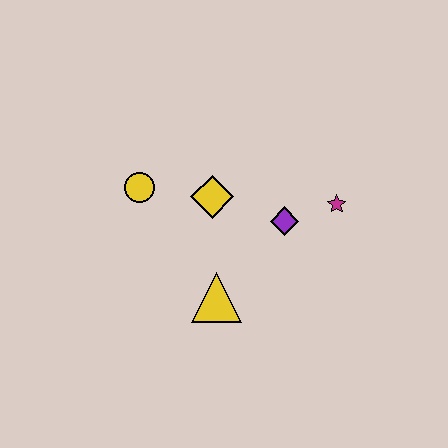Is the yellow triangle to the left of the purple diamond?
Yes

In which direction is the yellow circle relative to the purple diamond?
The yellow circle is to the left of the purple diamond.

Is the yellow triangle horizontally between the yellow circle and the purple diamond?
Yes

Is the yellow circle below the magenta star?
No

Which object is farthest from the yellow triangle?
The magenta star is farthest from the yellow triangle.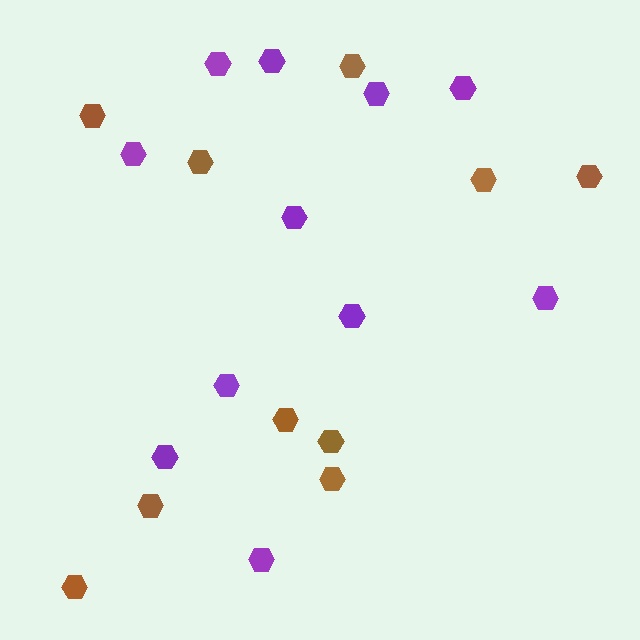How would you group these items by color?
There are 2 groups: one group of purple hexagons (11) and one group of brown hexagons (10).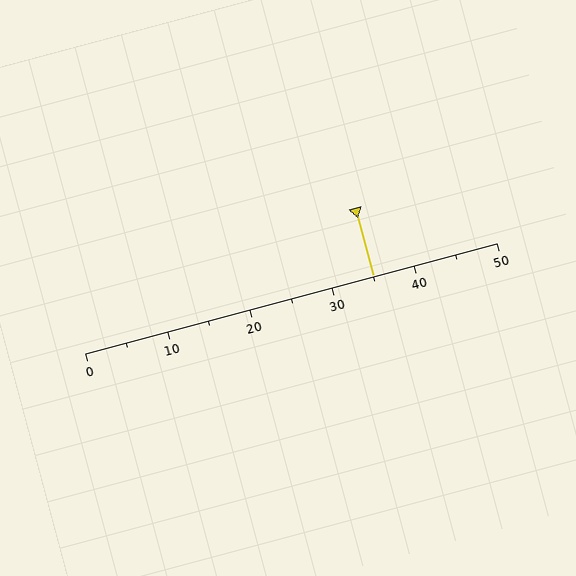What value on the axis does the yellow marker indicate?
The marker indicates approximately 35.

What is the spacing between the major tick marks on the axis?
The major ticks are spaced 10 apart.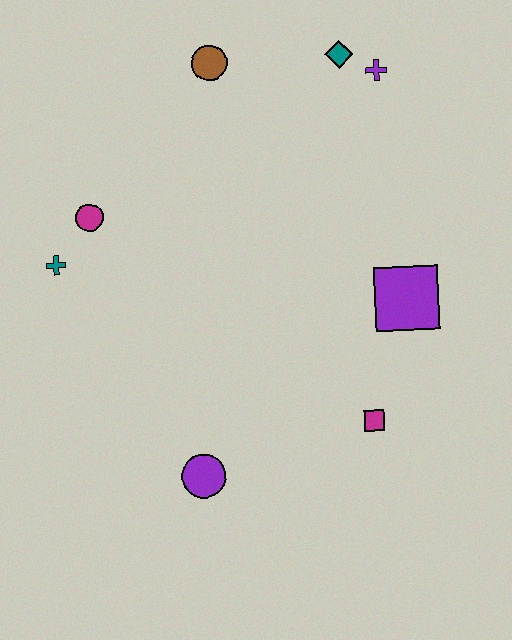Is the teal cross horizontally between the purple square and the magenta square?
No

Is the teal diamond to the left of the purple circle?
No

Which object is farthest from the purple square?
The teal cross is farthest from the purple square.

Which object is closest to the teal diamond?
The purple cross is closest to the teal diamond.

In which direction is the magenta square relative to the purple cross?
The magenta square is below the purple cross.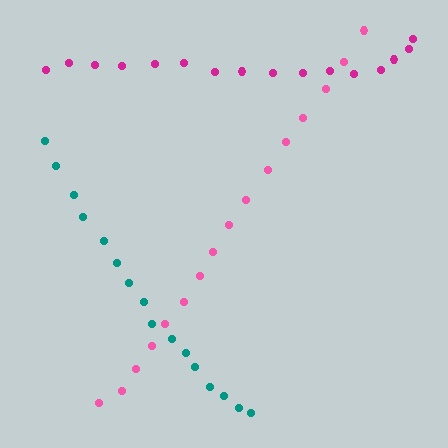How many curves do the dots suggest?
There are 3 distinct paths.